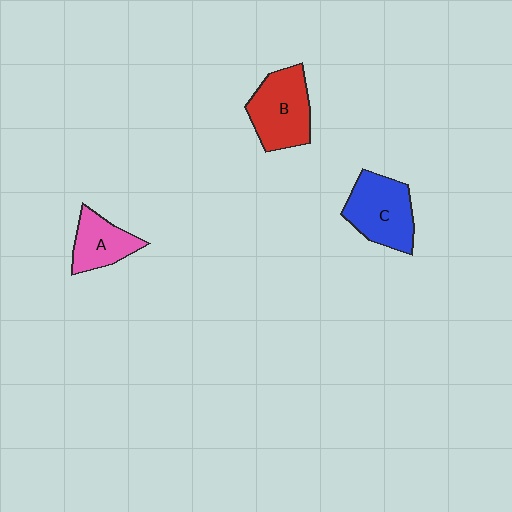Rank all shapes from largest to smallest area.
From largest to smallest: C (blue), B (red), A (pink).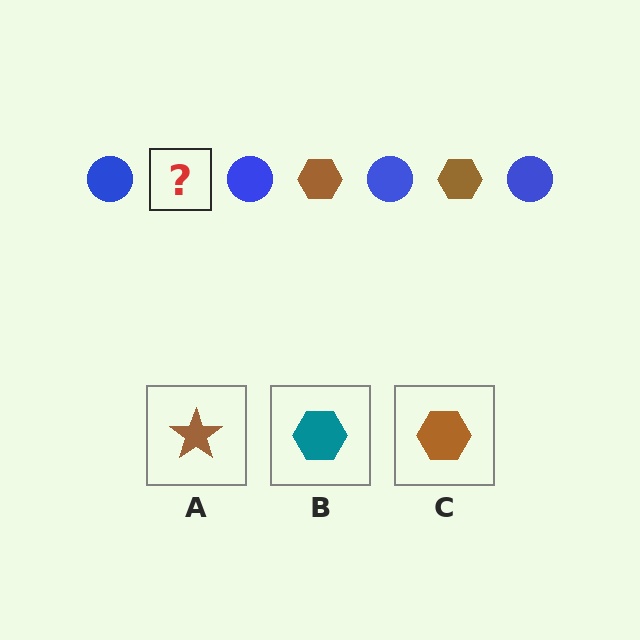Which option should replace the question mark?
Option C.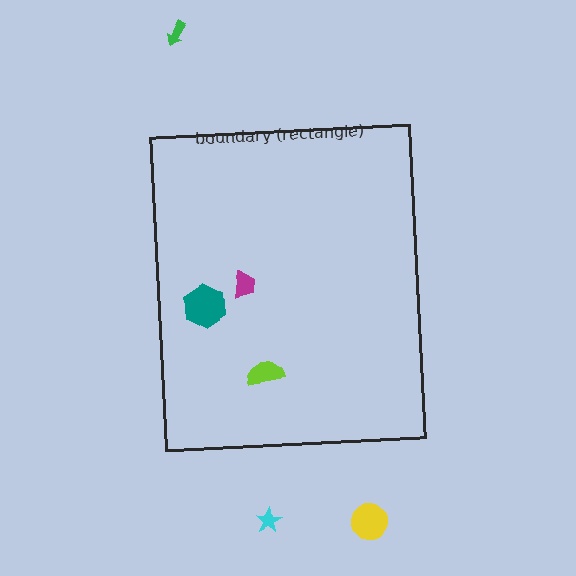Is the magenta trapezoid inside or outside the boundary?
Inside.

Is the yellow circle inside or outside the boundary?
Outside.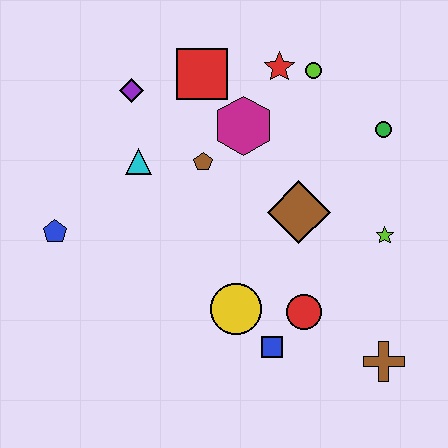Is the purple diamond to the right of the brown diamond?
No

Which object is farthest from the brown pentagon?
The brown cross is farthest from the brown pentagon.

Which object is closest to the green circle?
The lime circle is closest to the green circle.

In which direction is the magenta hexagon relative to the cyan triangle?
The magenta hexagon is to the right of the cyan triangle.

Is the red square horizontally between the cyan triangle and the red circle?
Yes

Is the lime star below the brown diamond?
Yes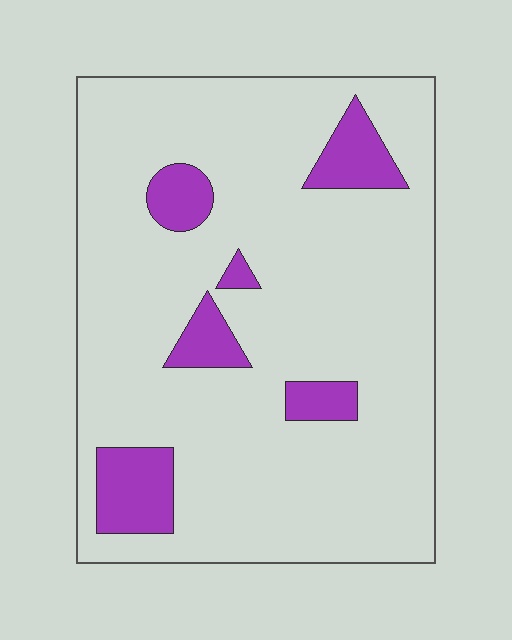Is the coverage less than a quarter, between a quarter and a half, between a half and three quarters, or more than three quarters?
Less than a quarter.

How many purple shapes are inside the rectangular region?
6.